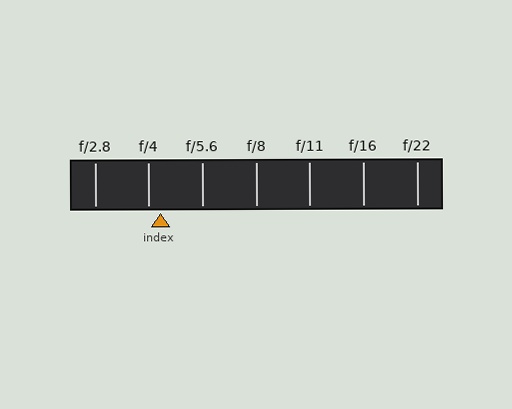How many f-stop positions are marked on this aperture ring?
There are 7 f-stop positions marked.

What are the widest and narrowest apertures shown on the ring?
The widest aperture shown is f/2.8 and the narrowest is f/22.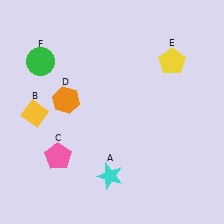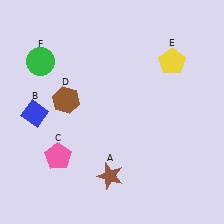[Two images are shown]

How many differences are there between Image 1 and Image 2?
There are 3 differences between the two images.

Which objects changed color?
A changed from cyan to brown. B changed from yellow to blue. D changed from orange to brown.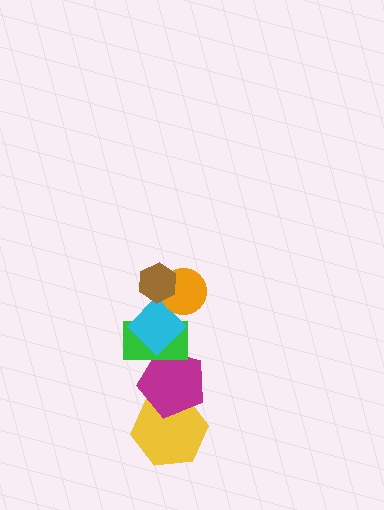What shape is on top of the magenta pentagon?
The green rectangle is on top of the magenta pentagon.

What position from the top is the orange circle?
The orange circle is 2nd from the top.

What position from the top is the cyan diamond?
The cyan diamond is 3rd from the top.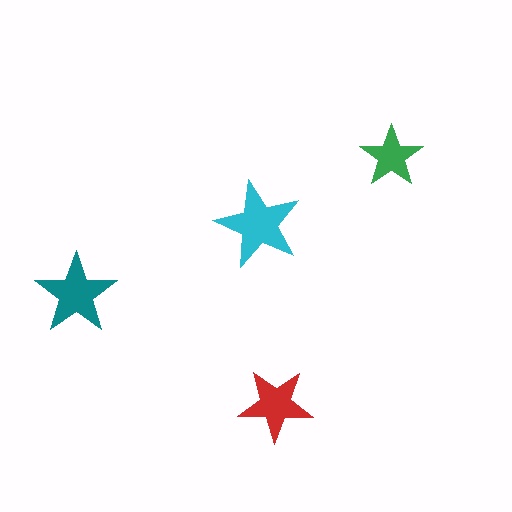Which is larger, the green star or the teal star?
The teal one.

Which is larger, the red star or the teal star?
The teal one.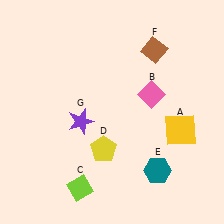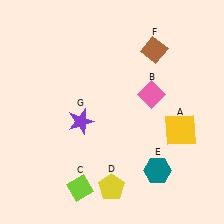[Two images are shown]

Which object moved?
The yellow pentagon (D) moved down.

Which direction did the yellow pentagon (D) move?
The yellow pentagon (D) moved down.